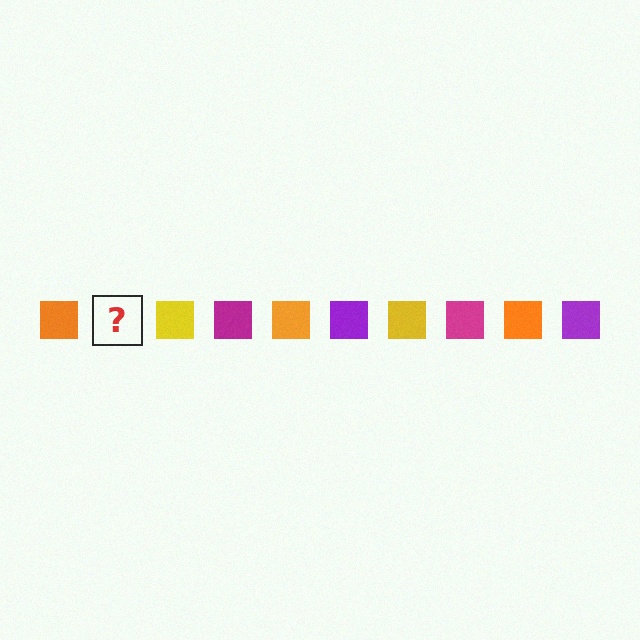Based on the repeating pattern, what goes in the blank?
The blank should be a purple square.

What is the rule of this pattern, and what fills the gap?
The rule is that the pattern cycles through orange, purple, yellow, magenta squares. The gap should be filled with a purple square.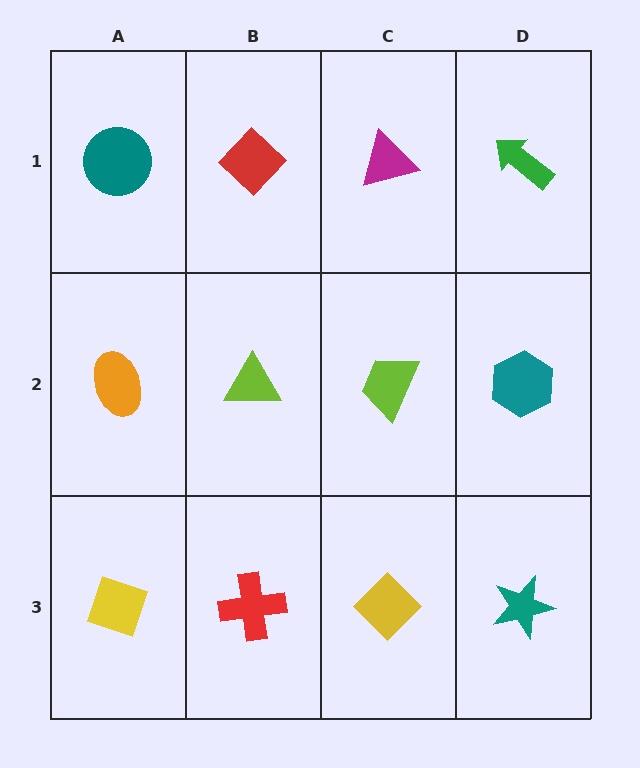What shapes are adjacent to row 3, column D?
A teal hexagon (row 2, column D), a yellow diamond (row 3, column C).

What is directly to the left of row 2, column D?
A lime trapezoid.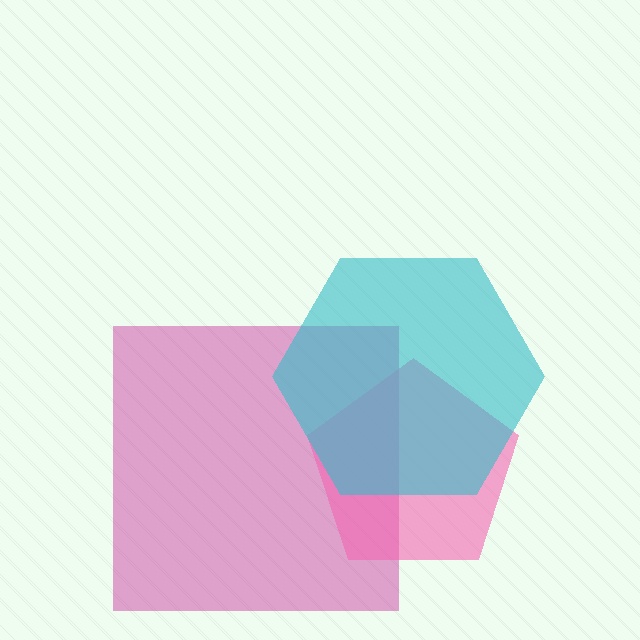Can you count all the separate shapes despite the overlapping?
Yes, there are 3 separate shapes.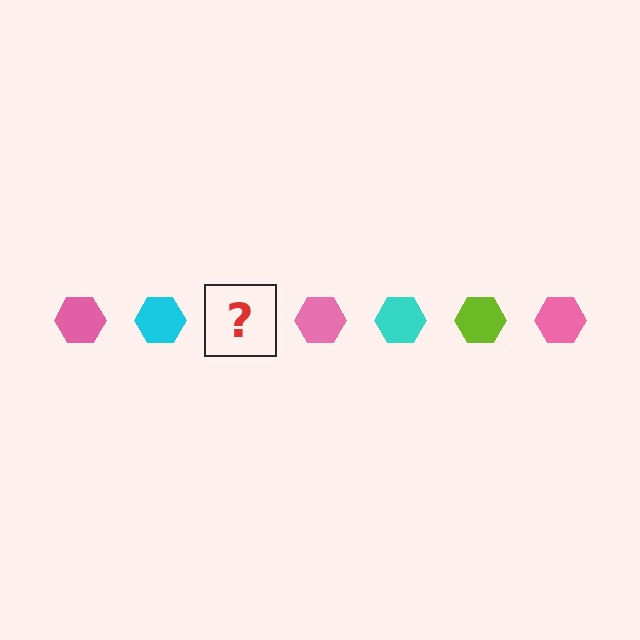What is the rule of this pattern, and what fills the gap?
The rule is that the pattern cycles through pink, cyan, lime hexagons. The gap should be filled with a lime hexagon.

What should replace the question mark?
The question mark should be replaced with a lime hexagon.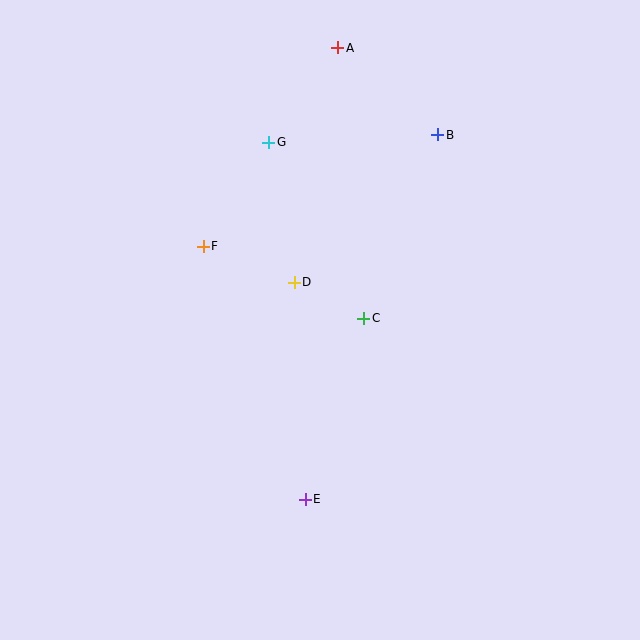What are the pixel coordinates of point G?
Point G is at (269, 142).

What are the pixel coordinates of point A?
Point A is at (338, 48).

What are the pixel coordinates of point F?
Point F is at (203, 246).